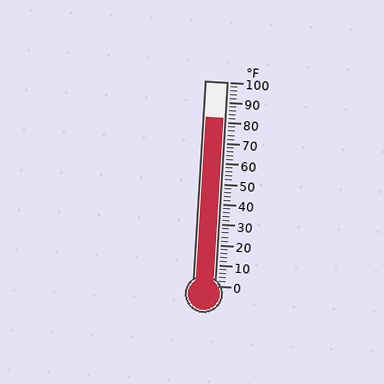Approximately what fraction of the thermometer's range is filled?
The thermometer is filled to approximately 80% of its range.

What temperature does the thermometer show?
The thermometer shows approximately 82°F.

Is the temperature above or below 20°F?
The temperature is above 20°F.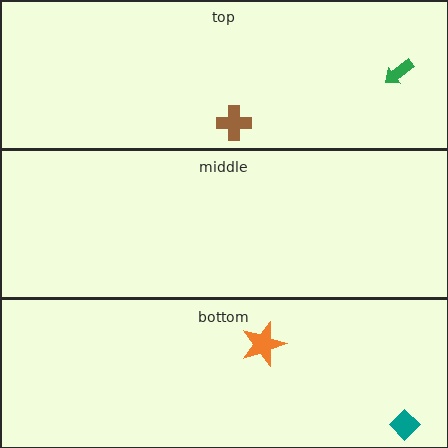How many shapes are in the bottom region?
2.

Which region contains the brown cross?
The top region.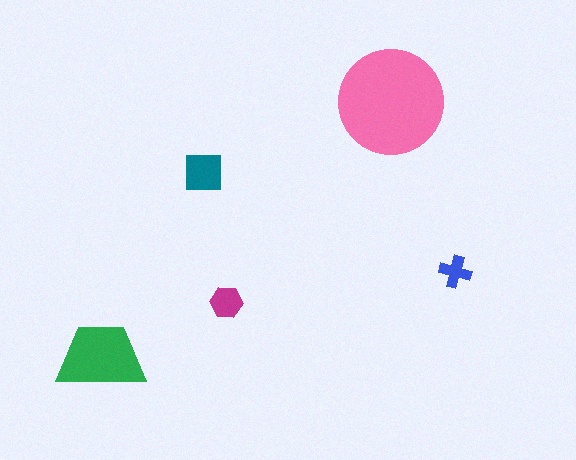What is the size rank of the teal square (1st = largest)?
3rd.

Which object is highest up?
The pink circle is topmost.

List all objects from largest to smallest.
The pink circle, the green trapezoid, the teal square, the magenta hexagon, the blue cross.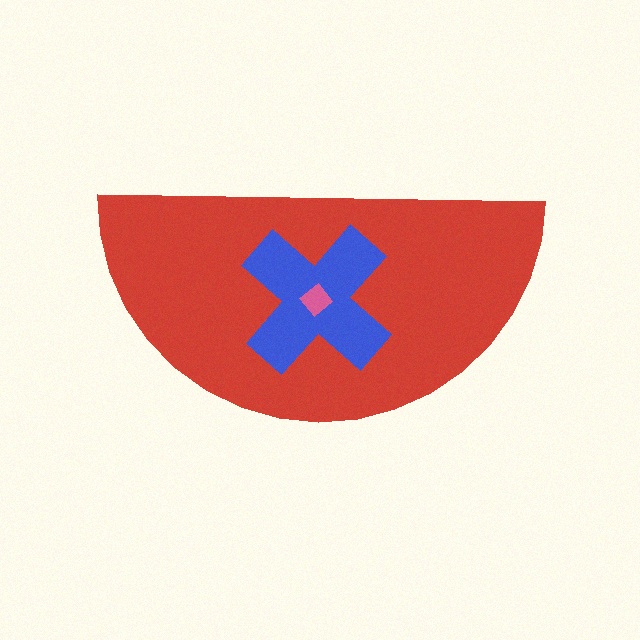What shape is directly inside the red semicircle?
The blue cross.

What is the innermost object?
The pink diamond.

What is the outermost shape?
The red semicircle.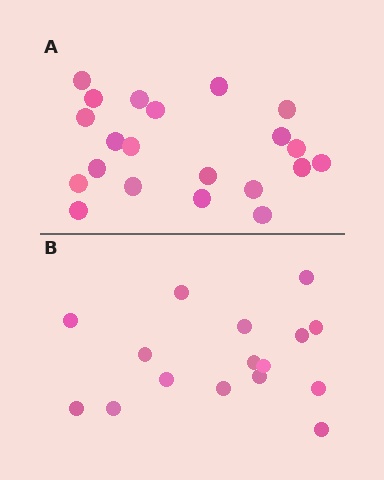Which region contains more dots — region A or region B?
Region A (the top region) has more dots.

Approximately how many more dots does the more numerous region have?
Region A has about 5 more dots than region B.